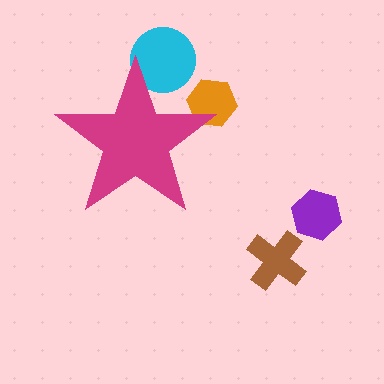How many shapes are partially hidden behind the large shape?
2 shapes are partially hidden.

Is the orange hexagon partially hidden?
Yes, the orange hexagon is partially hidden behind the magenta star.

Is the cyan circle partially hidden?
Yes, the cyan circle is partially hidden behind the magenta star.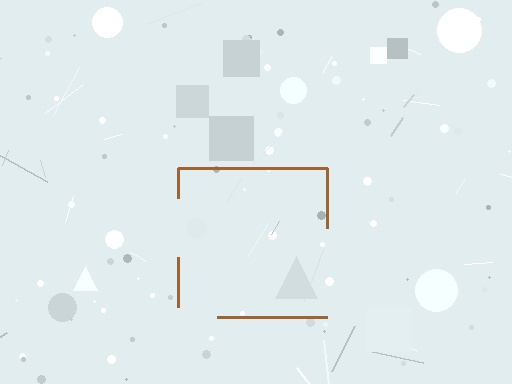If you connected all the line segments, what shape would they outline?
They would outline a square.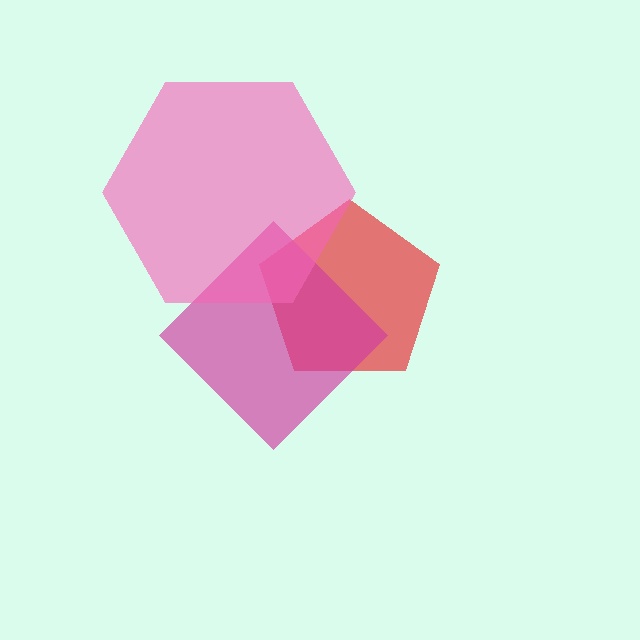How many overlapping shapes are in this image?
There are 3 overlapping shapes in the image.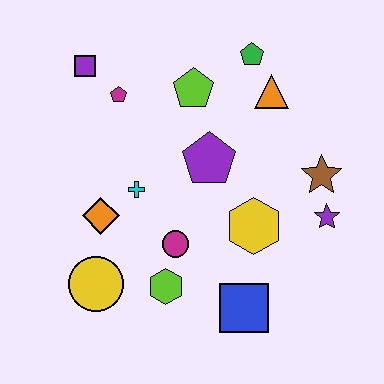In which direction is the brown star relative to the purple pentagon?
The brown star is to the right of the purple pentagon.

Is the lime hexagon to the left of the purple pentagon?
Yes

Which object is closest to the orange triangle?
The green pentagon is closest to the orange triangle.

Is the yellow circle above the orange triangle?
No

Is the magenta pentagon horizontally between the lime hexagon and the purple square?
Yes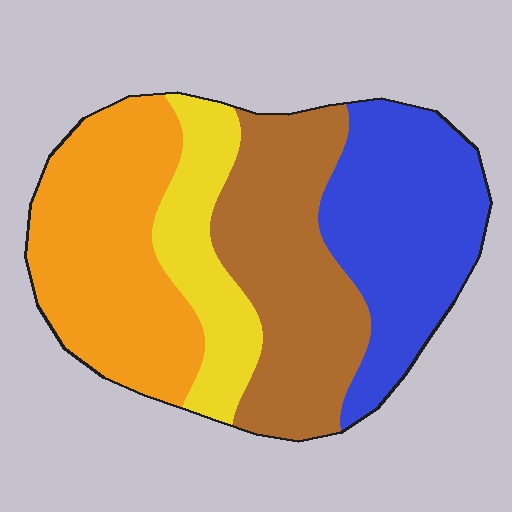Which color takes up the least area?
Yellow, at roughly 15%.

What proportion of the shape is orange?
Orange covers about 30% of the shape.